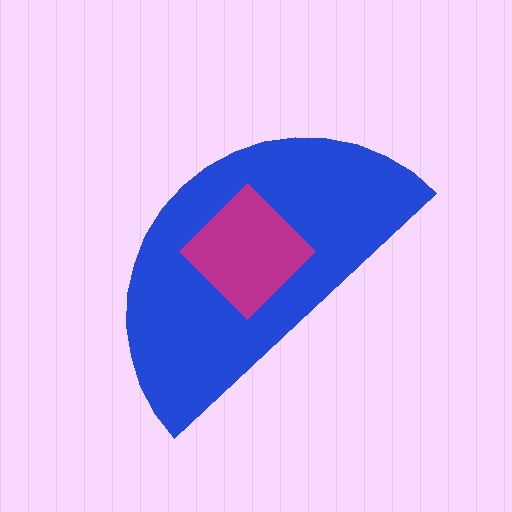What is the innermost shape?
The magenta diamond.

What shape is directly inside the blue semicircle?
The magenta diamond.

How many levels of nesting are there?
2.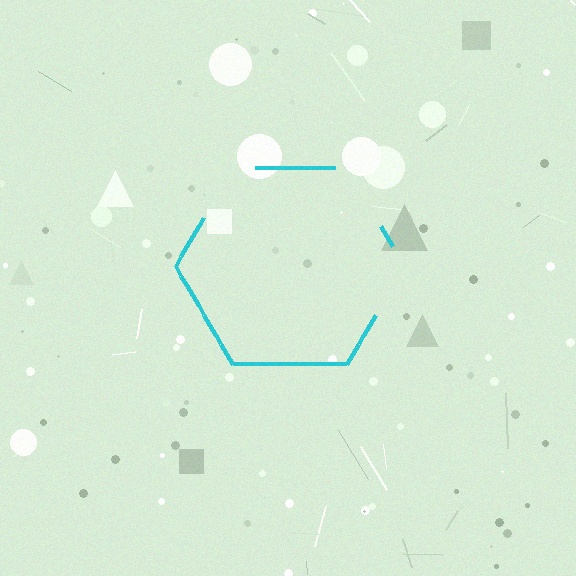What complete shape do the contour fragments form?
The contour fragments form a hexagon.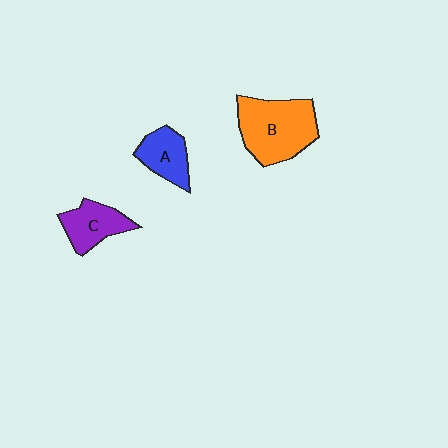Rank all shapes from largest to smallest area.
From largest to smallest: B (orange), C (purple), A (blue).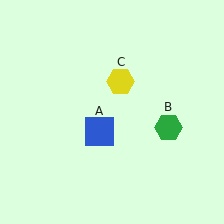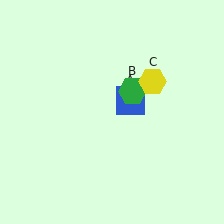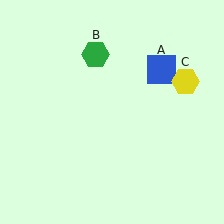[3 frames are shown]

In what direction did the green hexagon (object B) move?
The green hexagon (object B) moved up and to the left.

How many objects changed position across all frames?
3 objects changed position: blue square (object A), green hexagon (object B), yellow hexagon (object C).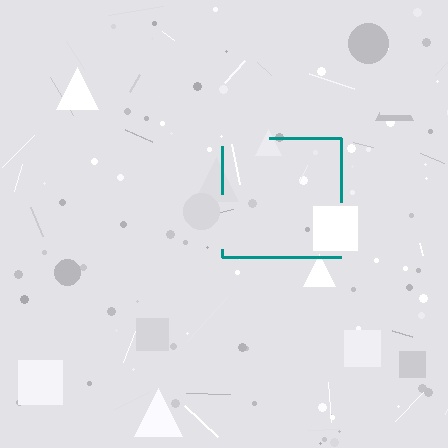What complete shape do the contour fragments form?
The contour fragments form a square.